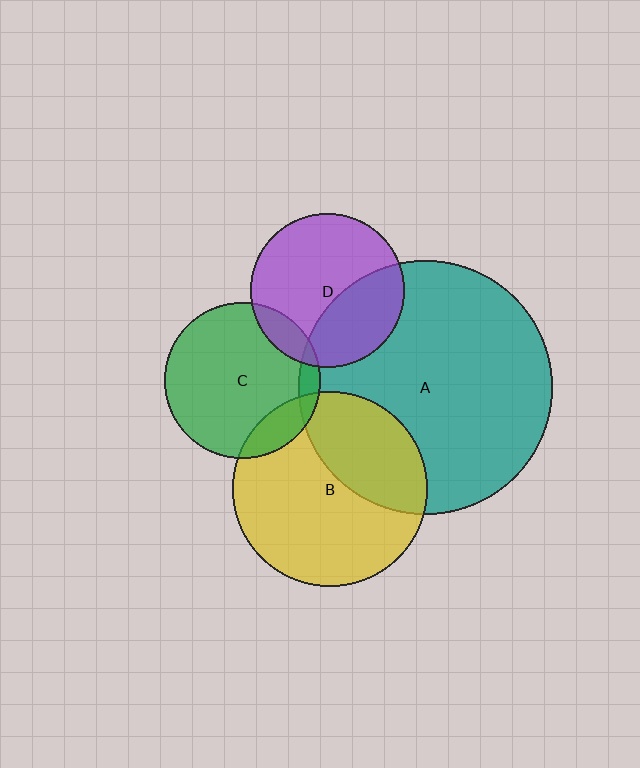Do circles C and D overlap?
Yes.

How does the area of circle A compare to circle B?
Approximately 1.7 times.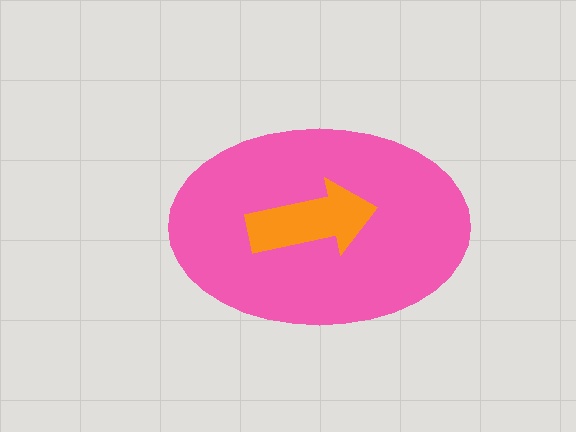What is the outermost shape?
The pink ellipse.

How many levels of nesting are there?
2.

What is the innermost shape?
The orange arrow.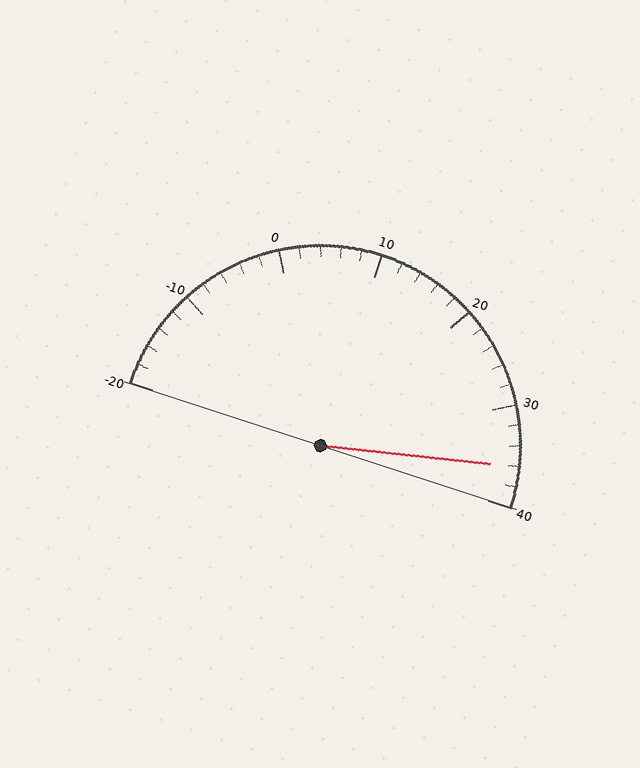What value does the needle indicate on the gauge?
The needle indicates approximately 36.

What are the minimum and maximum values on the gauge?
The gauge ranges from -20 to 40.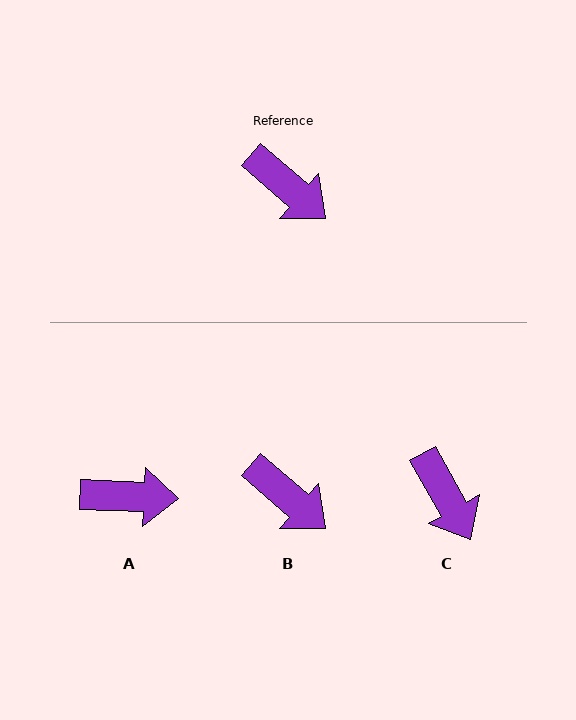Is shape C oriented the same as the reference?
No, it is off by about 20 degrees.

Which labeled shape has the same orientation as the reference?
B.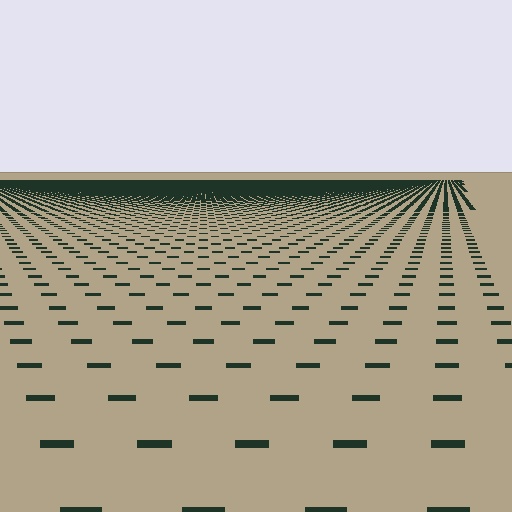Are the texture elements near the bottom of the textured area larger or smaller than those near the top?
Larger. Near the bottom, elements are closer to the viewer and appear at a bigger on-screen size.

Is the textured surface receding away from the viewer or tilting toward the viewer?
The surface is receding away from the viewer. Texture elements get smaller and denser toward the top.